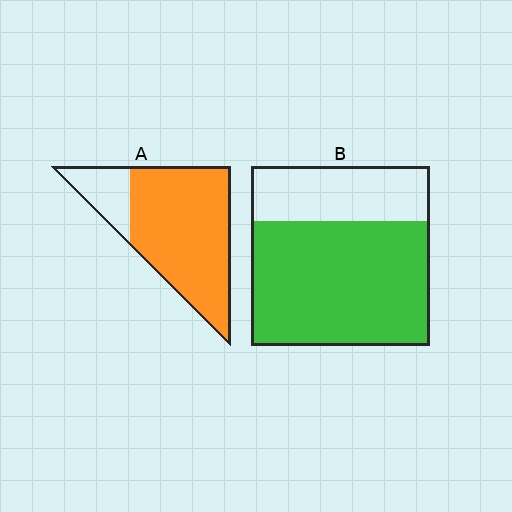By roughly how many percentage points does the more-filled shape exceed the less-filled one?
By roughly 10 percentage points (A over B).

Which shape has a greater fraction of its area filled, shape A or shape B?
Shape A.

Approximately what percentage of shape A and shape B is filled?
A is approximately 80% and B is approximately 70%.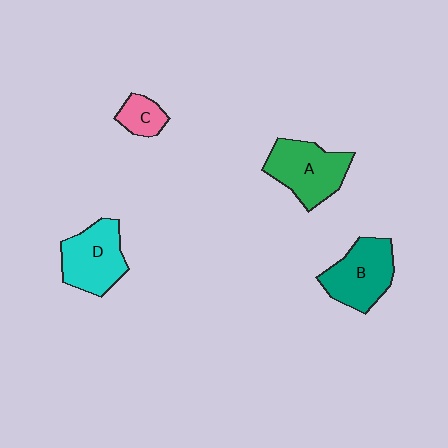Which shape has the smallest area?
Shape C (pink).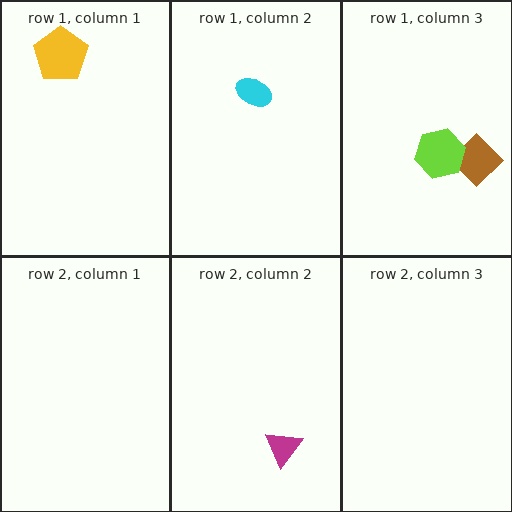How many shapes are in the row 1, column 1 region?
1.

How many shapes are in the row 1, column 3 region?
2.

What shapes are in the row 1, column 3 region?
The brown diamond, the lime hexagon.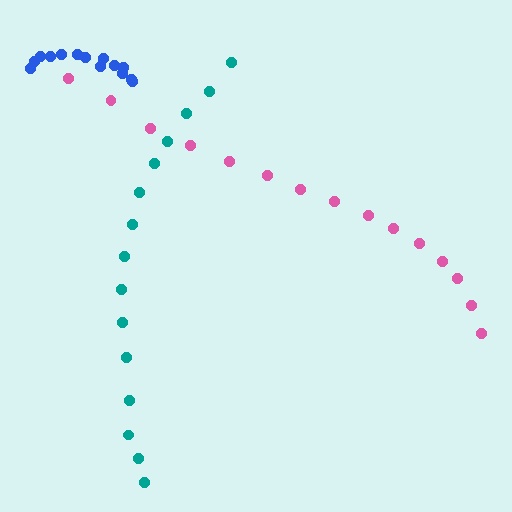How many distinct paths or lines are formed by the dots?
There are 3 distinct paths.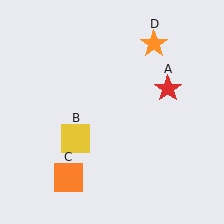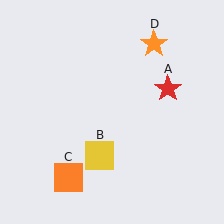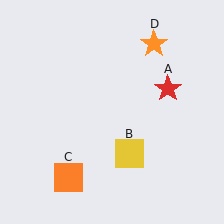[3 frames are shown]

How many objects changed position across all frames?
1 object changed position: yellow square (object B).